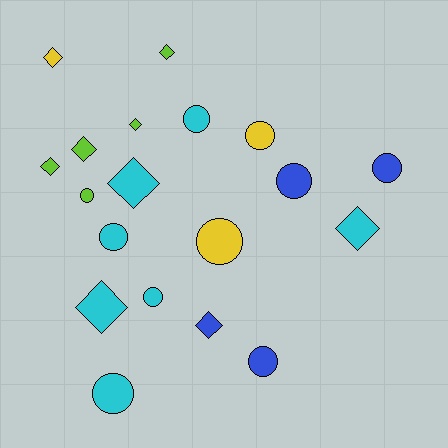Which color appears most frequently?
Cyan, with 7 objects.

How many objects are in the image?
There are 19 objects.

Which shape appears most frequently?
Circle, with 10 objects.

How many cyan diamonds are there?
There are 3 cyan diamonds.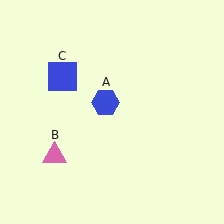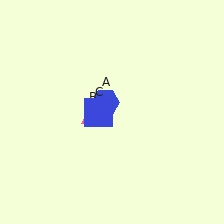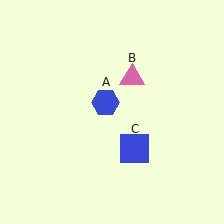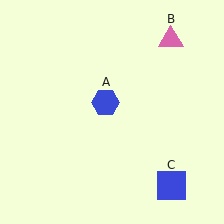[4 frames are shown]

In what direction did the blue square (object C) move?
The blue square (object C) moved down and to the right.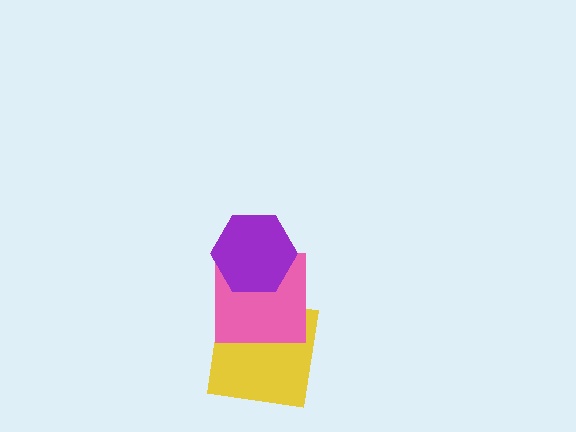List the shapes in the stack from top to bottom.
From top to bottom: the purple hexagon, the pink square, the yellow square.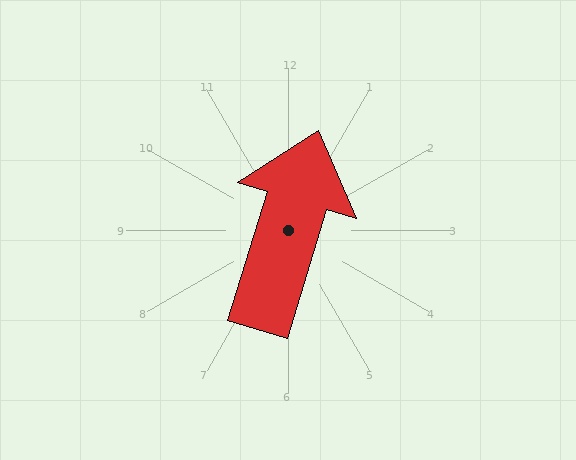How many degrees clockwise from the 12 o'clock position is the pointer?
Approximately 17 degrees.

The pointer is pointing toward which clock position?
Roughly 1 o'clock.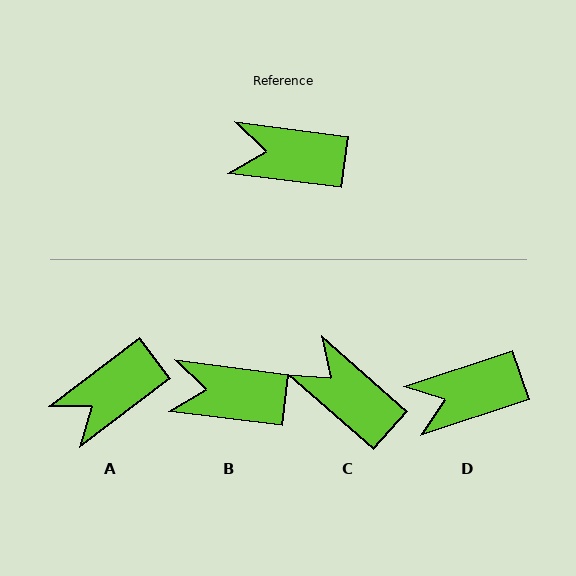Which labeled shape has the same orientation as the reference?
B.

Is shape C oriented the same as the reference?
No, it is off by about 34 degrees.